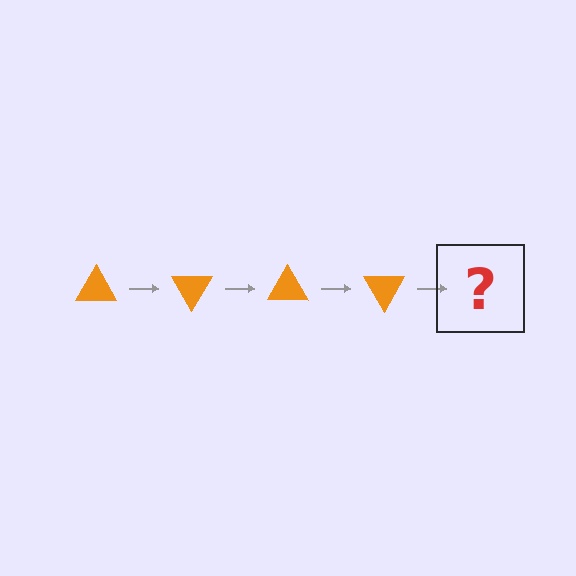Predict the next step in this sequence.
The next step is an orange triangle rotated 240 degrees.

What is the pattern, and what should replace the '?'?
The pattern is that the triangle rotates 60 degrees each step. The '?' should be an orange triangle rotated 240 degrees.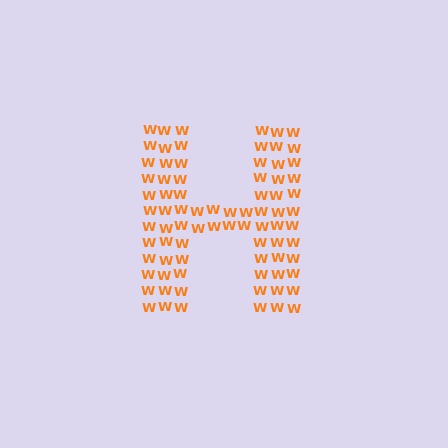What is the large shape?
The large shape is the letter H.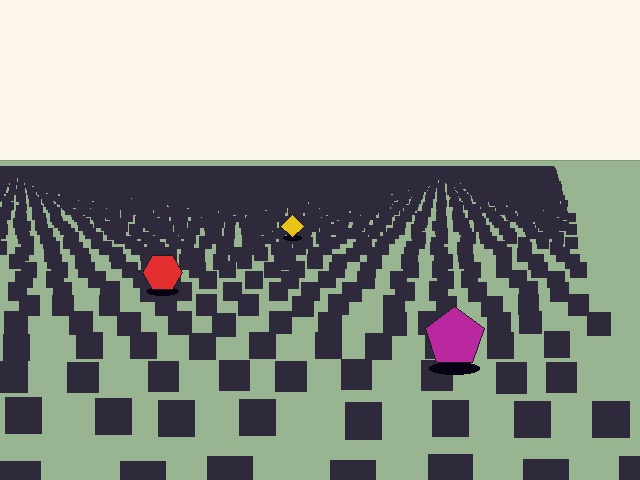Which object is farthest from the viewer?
The yellow diamond is farthest from the viewer. It appears smaller and the ground texture around it is denser.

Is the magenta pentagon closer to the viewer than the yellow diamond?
Yes. The magenta pentagon is closer — you can tell from the texture gradient: the ground texture is coarser near it.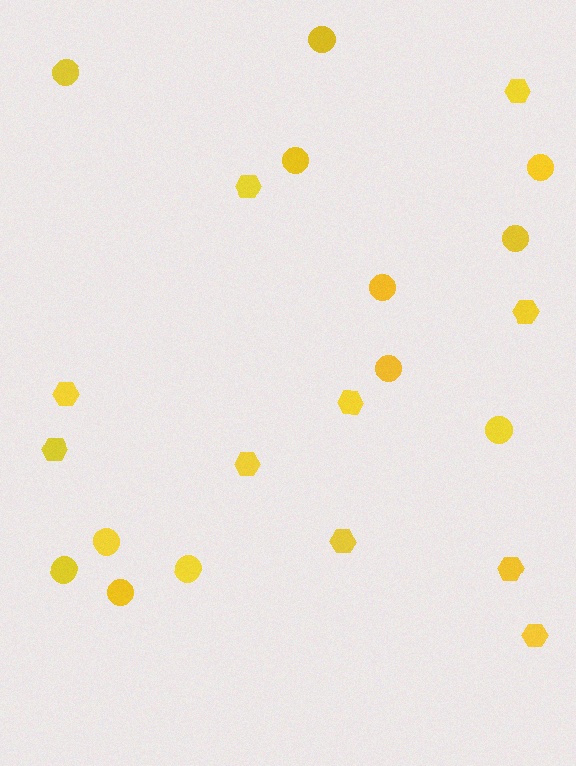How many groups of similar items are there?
There are 2 groups: one group of circles (12) and one group of hexagons (10).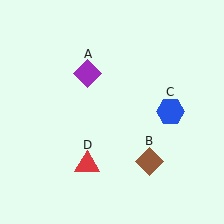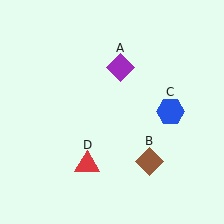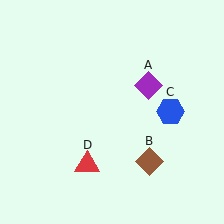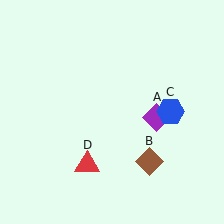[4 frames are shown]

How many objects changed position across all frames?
1 object changed position: purple diamond (object A).